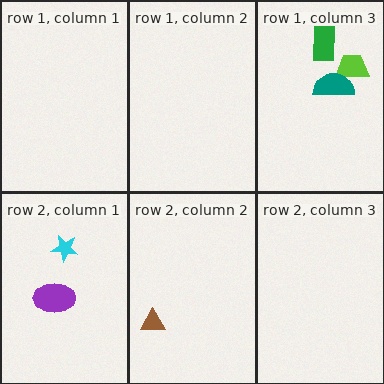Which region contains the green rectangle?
The row 1, column 3 region.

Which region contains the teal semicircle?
The row 1, column 3 region.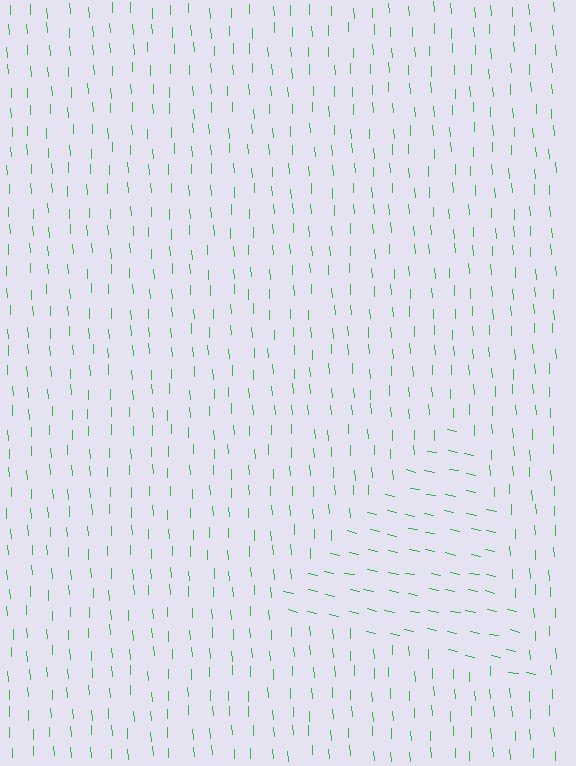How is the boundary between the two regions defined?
The boundary is defined purely by a change in line orientation (approximately 75 degrees difference). All lines are the same color and thickness.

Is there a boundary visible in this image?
Yes, there is a texture boundary formed by a change in line orientation.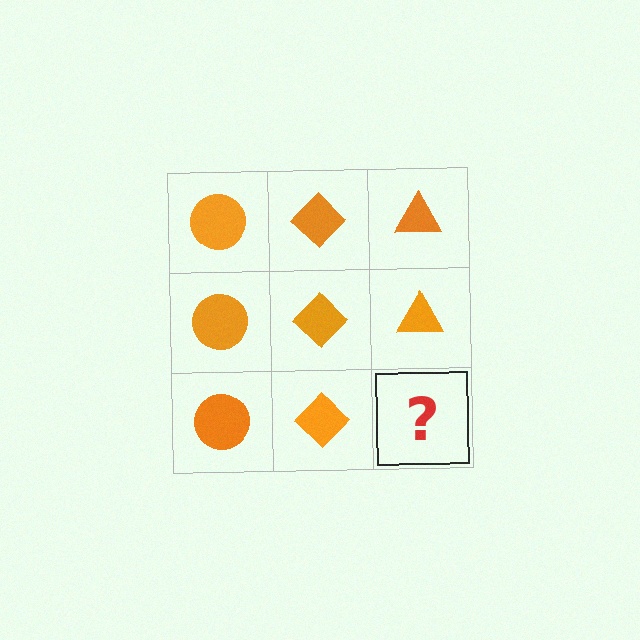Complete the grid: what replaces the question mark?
The question mark should be replaced with an orange triangle.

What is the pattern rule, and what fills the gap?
The rule is that each column has a consistent shape. The gap should be filled with an orange triangle.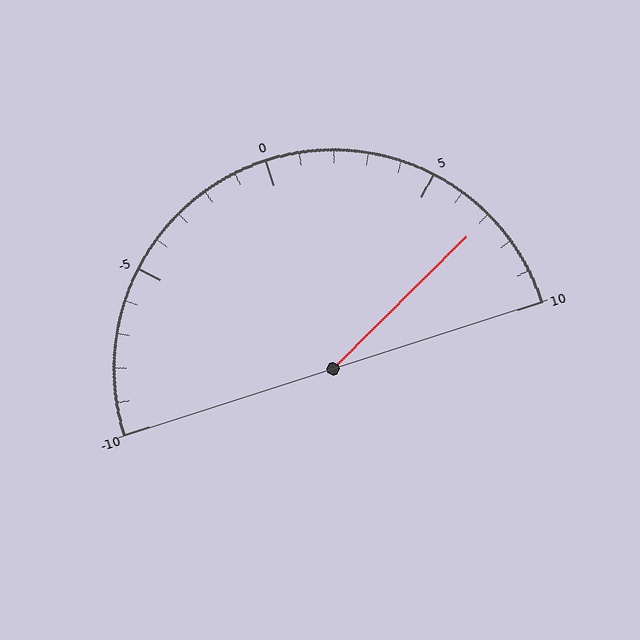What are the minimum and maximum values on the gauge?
The gauge ranges from -10 to 10.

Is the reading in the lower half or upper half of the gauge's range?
The reading is in the upper half of the range (-10 to 10).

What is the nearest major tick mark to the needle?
The nearest major tick mark is 5.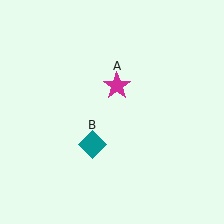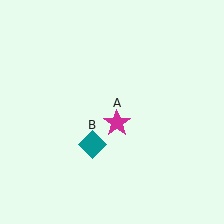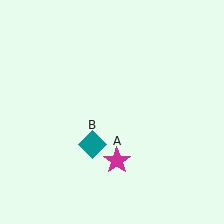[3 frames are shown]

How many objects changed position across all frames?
1 object changed position: magenta star (object A).